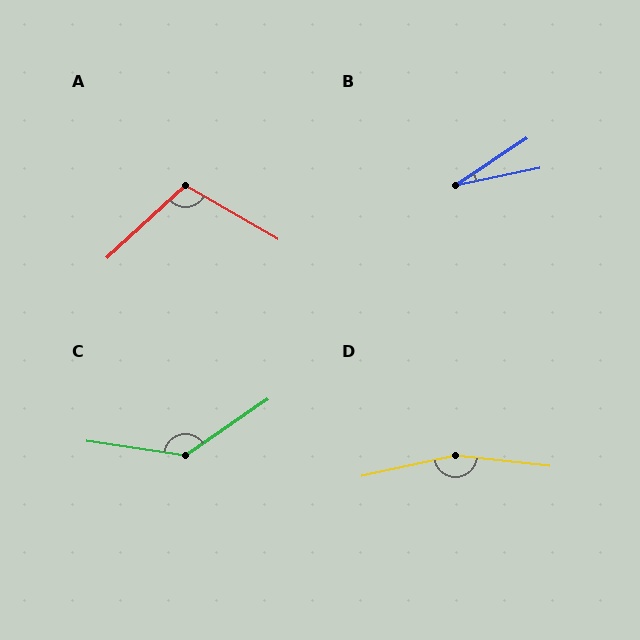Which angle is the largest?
D, at approximately 161 degrees.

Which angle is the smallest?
B, at approximately 22 degrees.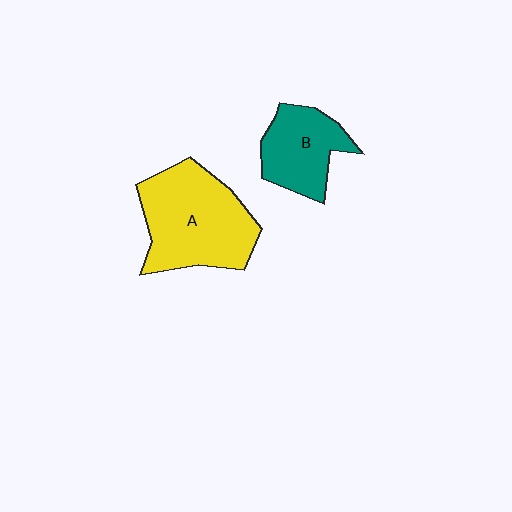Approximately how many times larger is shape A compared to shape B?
Approximately 1.7 times.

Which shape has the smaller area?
Shape B (teal).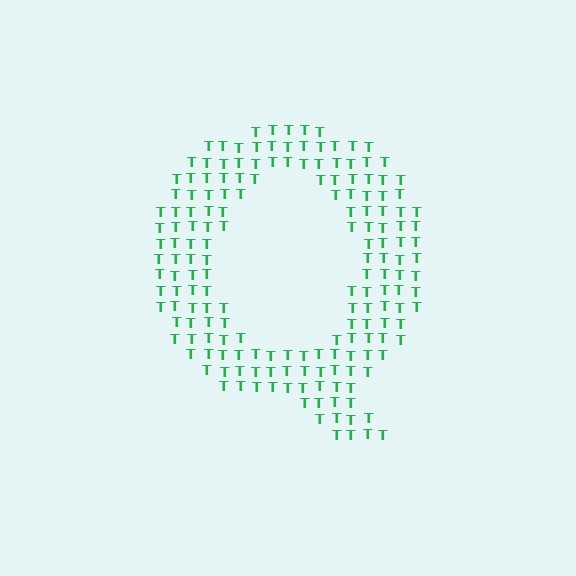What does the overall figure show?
The overall figure shows the letter Q.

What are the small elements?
The small elements are letter T's.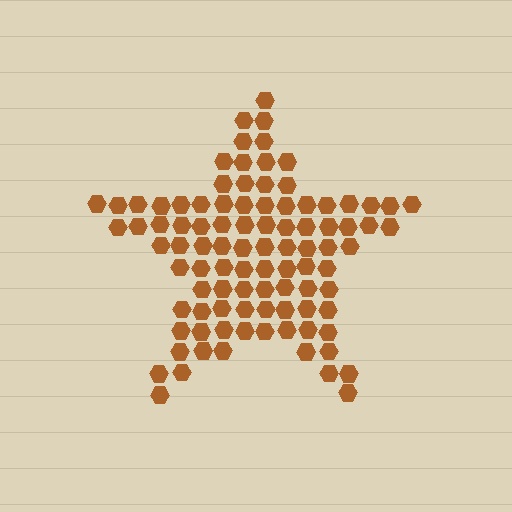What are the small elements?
The small elements are hexagons.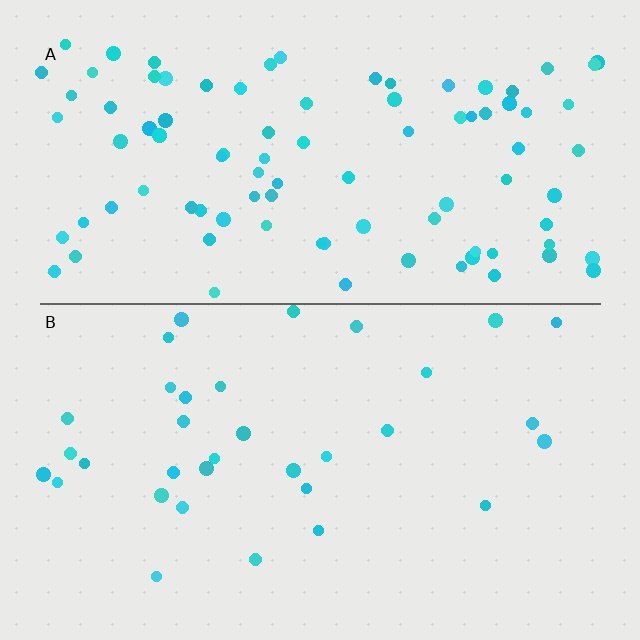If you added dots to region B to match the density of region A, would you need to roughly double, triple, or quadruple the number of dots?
Approximately triple.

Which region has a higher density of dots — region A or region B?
A (the top).